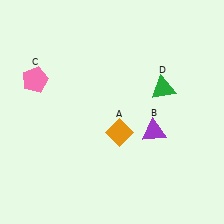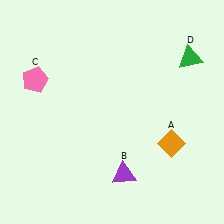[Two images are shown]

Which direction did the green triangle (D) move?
The green triangle (D) moved up.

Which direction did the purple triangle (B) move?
The purple triangle (B) moved down.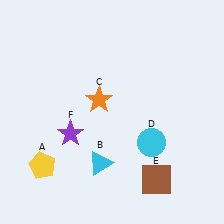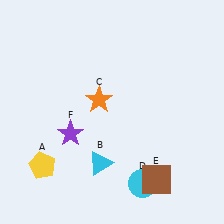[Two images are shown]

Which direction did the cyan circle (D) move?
The cyan circle (D) moved down.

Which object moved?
The cyan circle (D) moved down.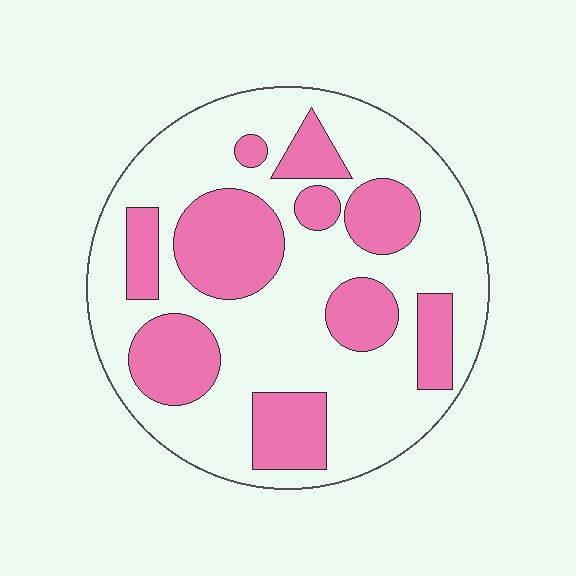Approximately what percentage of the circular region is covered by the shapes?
Approximately 35%.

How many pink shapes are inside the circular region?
10.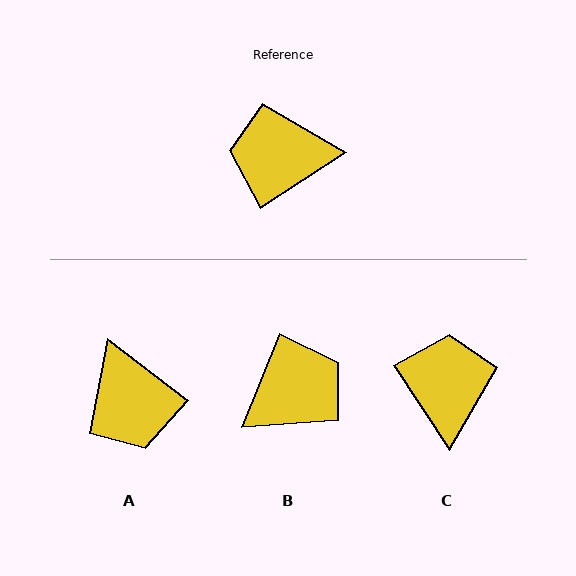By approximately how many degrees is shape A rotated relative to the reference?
Approximately 110 degrees counter-clockwise.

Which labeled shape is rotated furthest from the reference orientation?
B, about 145 degrees away.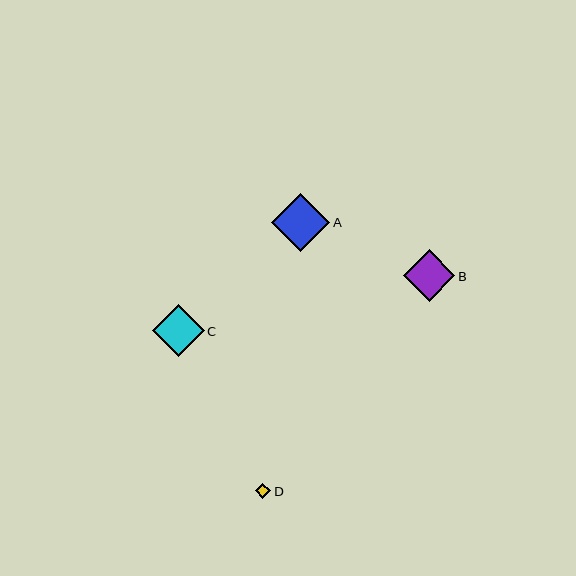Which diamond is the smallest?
Diamond D is the smallest with a size of approximately 15 pixels.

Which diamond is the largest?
Diamond A is the largest with a size of approximately 58 pixels.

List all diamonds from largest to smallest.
From largest to smallest: A, C, B, D.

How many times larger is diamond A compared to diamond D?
Diamond A is approximately 3.8 times the size of diamond D.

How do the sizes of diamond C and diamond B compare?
Diamond C and diamond B are approximately the same size.